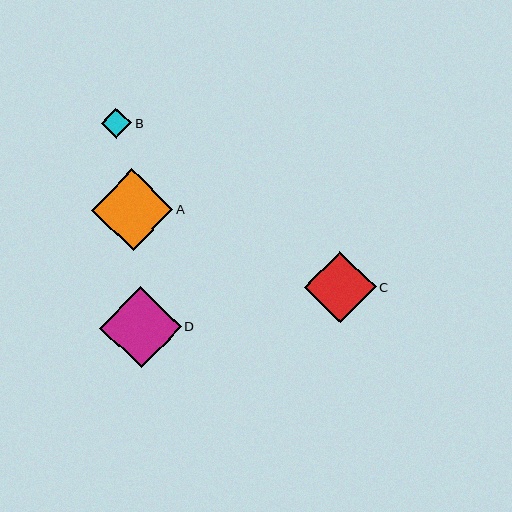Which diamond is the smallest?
Diamond B is the smallest with a size of approximately 30 pixels.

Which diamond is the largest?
Diamond A is the largest with a size of approximately 81 pixels.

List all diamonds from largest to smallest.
From largest to smallest: A, D, C, B.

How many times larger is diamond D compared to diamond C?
Diamond D is approximately 1.1 times the size of diamond C.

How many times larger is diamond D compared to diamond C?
Diamond D is approximately 1.1 times the size of diamond C.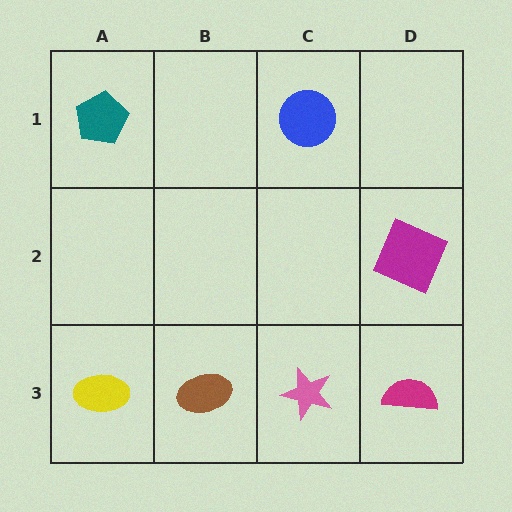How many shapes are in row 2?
1 shape.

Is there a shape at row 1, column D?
No, that cell is empty.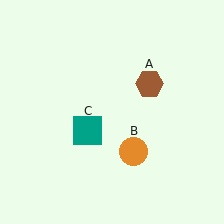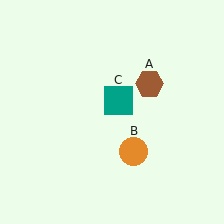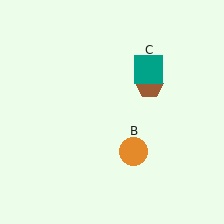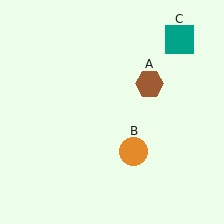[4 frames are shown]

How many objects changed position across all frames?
1 object changed position: teal square (object C).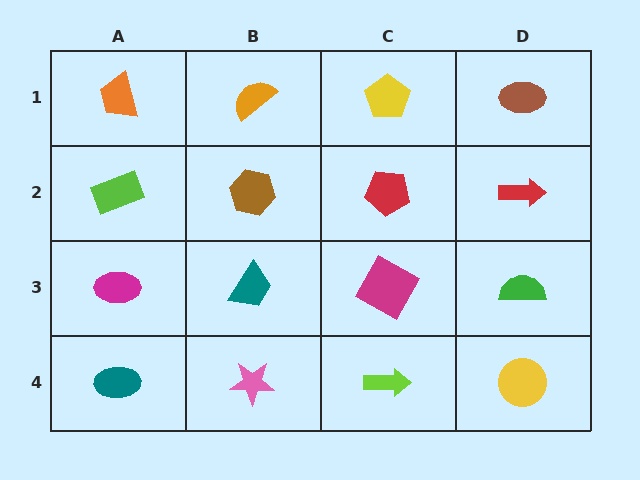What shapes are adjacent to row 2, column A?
An orange trapezoid (row 1, column A), a magenta ellipse (row 3, column A), a brown hexagon (row 2, column B).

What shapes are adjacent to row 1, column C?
A red pentagon (row 2, column C), an orange semicircle (row 1, column B), a brown ellipse (row 1, column D).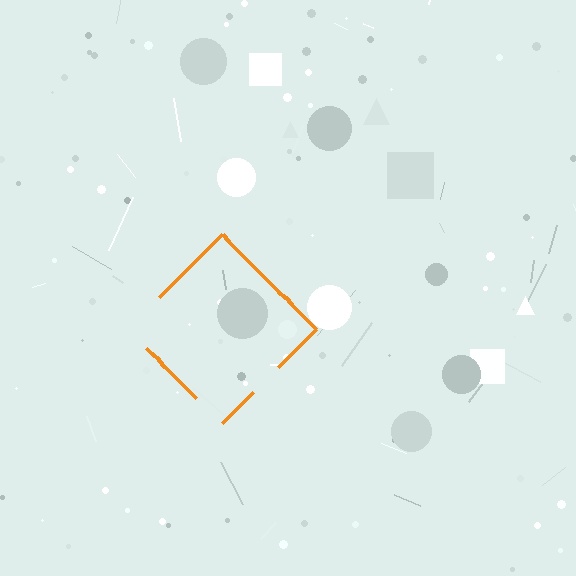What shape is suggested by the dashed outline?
The dashed outline suggests a diamond.